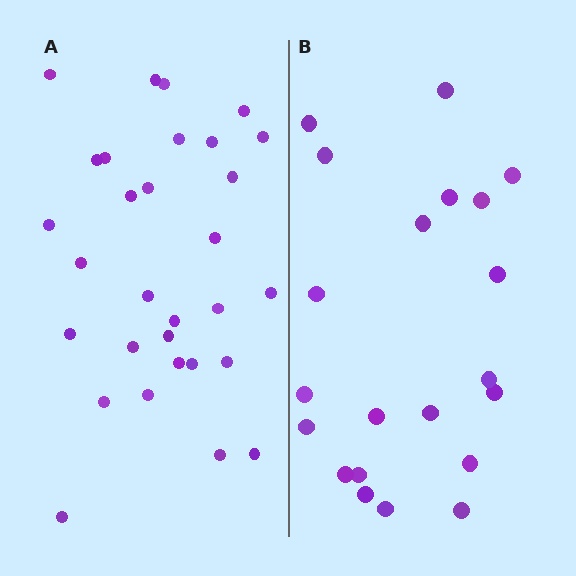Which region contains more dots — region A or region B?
Region A (the left region) has more dots.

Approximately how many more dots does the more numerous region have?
Region A has roughly 8 or so more dots than region B.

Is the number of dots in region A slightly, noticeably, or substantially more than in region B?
Region A has noticeably more, but not dramatically so. The ratio is roughly 1.4 to 1.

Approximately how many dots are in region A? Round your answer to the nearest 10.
About 30 dots.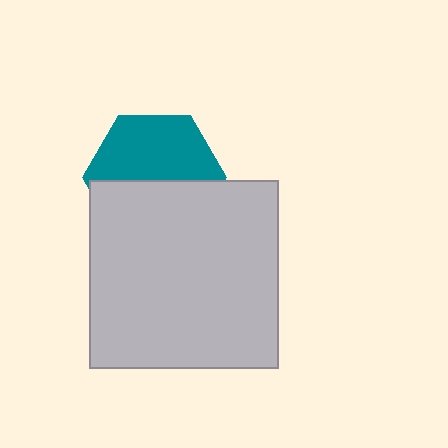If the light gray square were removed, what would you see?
You would see the complete teal hexagon.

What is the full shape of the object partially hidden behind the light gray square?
The partially hidden object is a teal hexagon.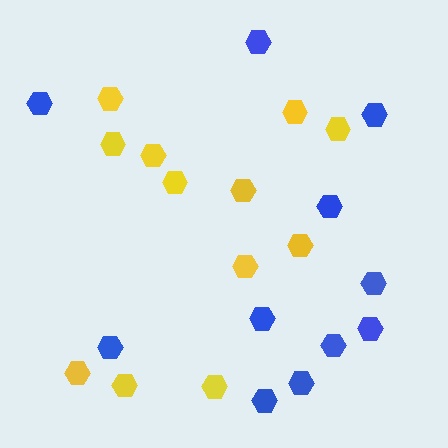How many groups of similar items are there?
There are 2 groups: one group of yellow hexagons (12) and one group of blue hexagons (11).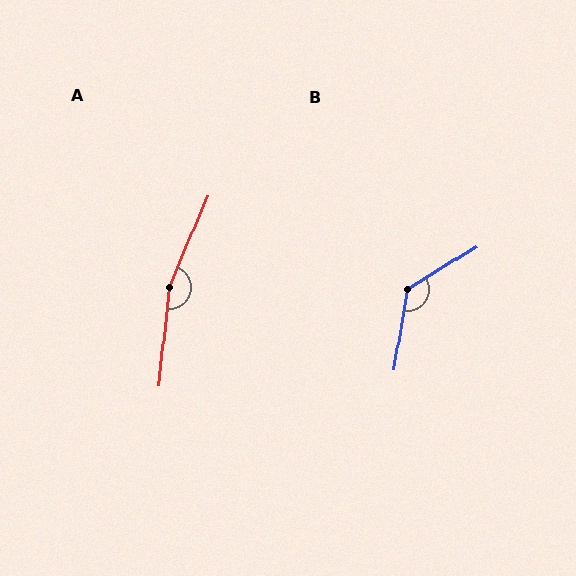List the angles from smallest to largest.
B (131°), A (164°).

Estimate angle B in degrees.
Approximately 131 degrees.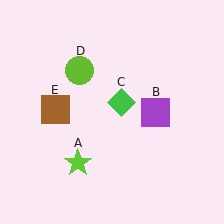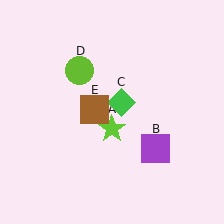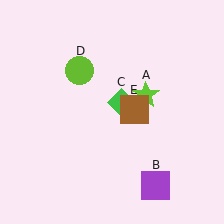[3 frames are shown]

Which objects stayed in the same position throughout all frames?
Green diamond (object C) and lime circle (object D) remained stationary.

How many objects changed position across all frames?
3 objects changed position: lime star (object A), purple square (object B), brown square (object E).